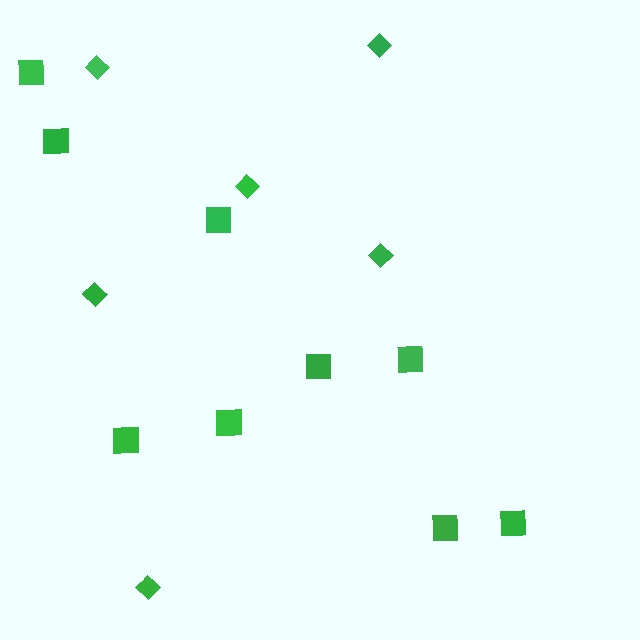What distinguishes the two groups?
There are 2 groups: one group of diamonds (6) and one group of squares (9).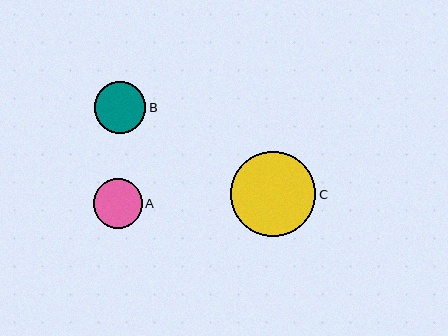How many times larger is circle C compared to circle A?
Circle C is approximately 1.7 times the size of circle A.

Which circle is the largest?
Circle C is the largest with a size of approximately 85 pixels.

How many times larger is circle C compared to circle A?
Circle C is approximately 1.7 times the size of circle A.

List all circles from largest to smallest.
From largest to smallest: C, B, A.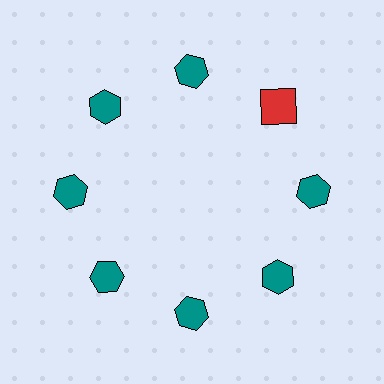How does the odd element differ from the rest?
It differs in both color (red instead of teal) and shape (square instead of hexagon).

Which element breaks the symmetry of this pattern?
The red square at roughly the 2 o'clock position breaks the symmetry. All other shapes are teal hexagons.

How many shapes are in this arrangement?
There are 8 shapes arranged in a ring pattern.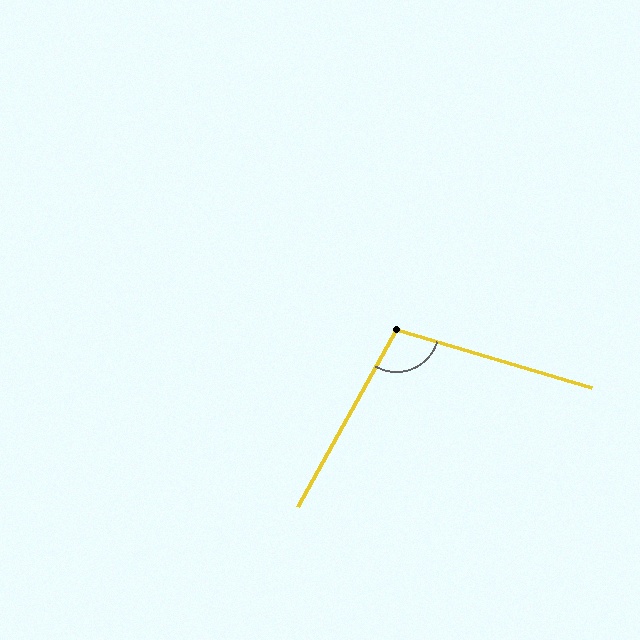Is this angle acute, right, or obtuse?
It is obtuse.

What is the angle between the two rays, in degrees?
Approximately 103 degrees.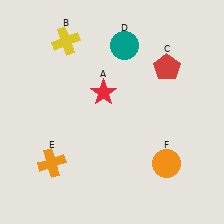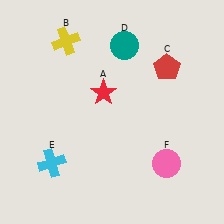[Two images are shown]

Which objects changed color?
E changed from orange to cyan. F changed from orange to pink.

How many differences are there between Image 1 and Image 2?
There are 2 differences between the two images.